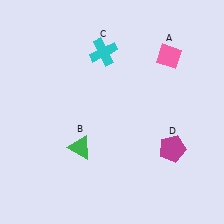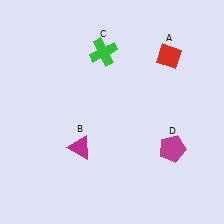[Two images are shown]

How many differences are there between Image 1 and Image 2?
There are 3 differences between the two images.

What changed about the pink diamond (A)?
In Image 1, A is pink. In Image 2, it changed to red.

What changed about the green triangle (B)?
In Image 1, B is green. In Image 2, it changed to magenta.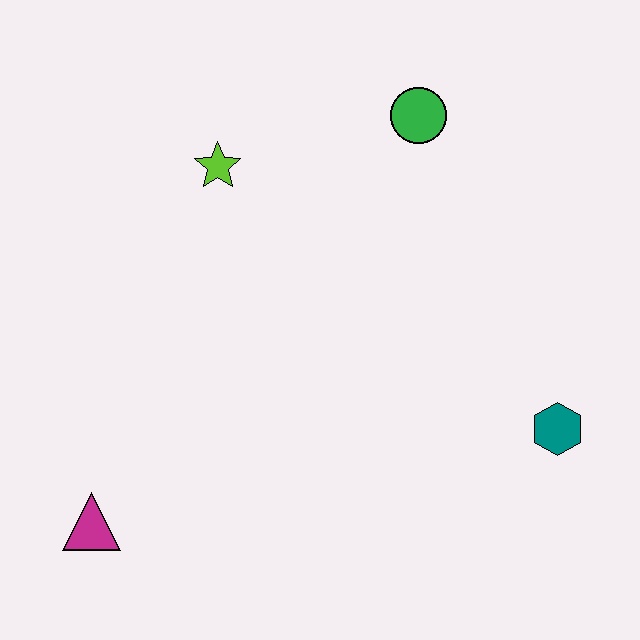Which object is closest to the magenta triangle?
The lime star is closest to the magenta triangle.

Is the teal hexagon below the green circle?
Yes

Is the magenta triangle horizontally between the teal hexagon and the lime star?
No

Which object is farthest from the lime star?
The teal hexagon is farthest from the lime star.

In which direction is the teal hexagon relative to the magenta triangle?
The teal hexagon is to the right of the magenta triangle.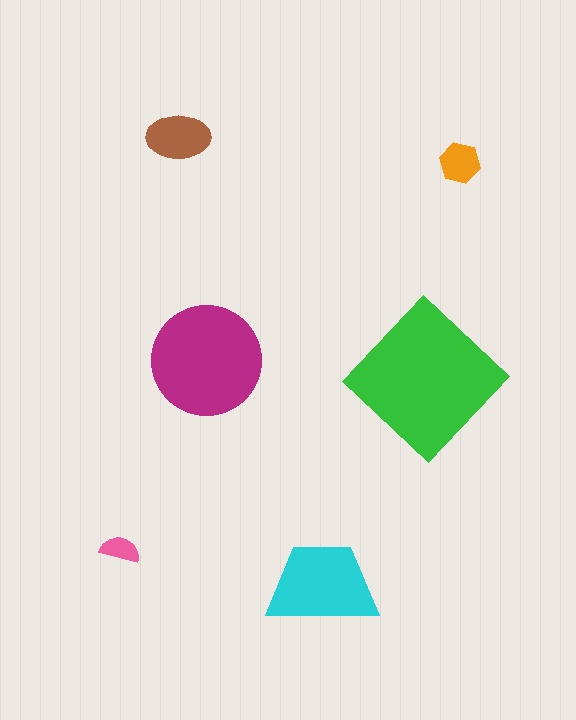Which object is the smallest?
The pink semicircle.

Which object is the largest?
The green diamond.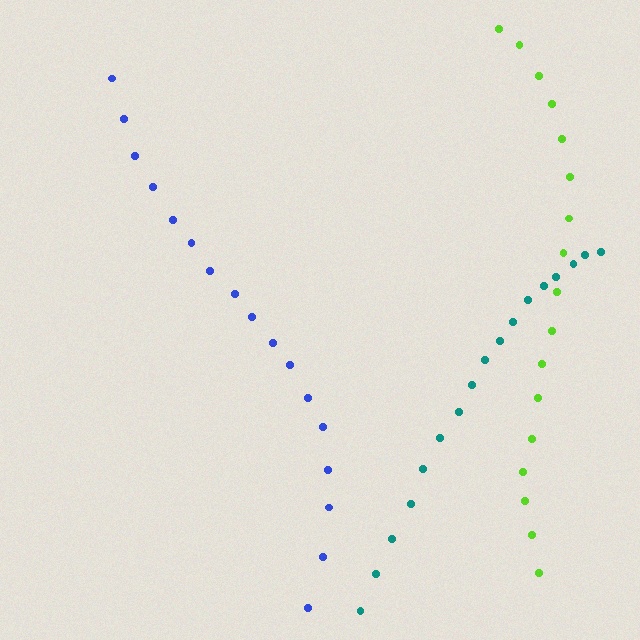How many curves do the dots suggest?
There are 3 distinct paths.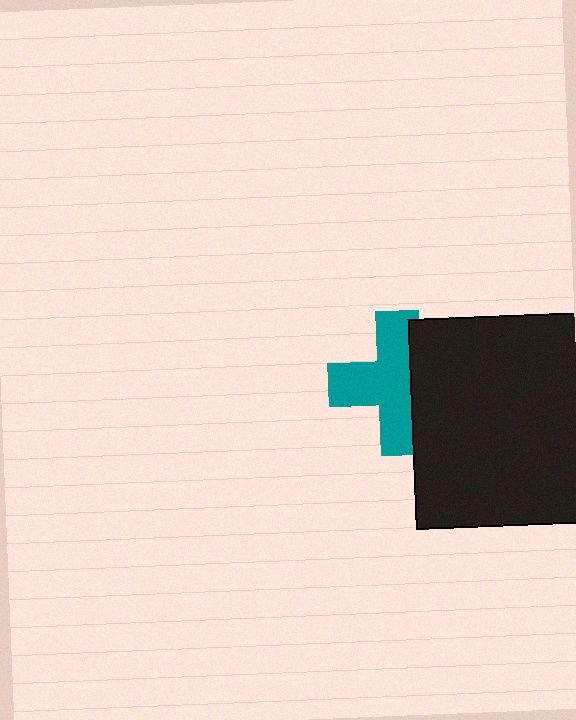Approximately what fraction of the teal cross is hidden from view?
Roughly 36% of the teal cross is hidden behind the black square.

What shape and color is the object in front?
The object in front is a black square.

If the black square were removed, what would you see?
You would see the complete teal cross.